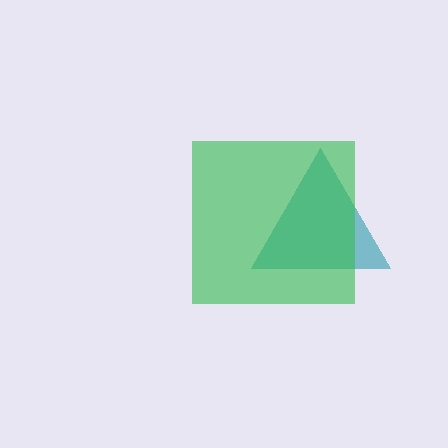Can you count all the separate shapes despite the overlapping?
Yes, there are 2 separate shapes.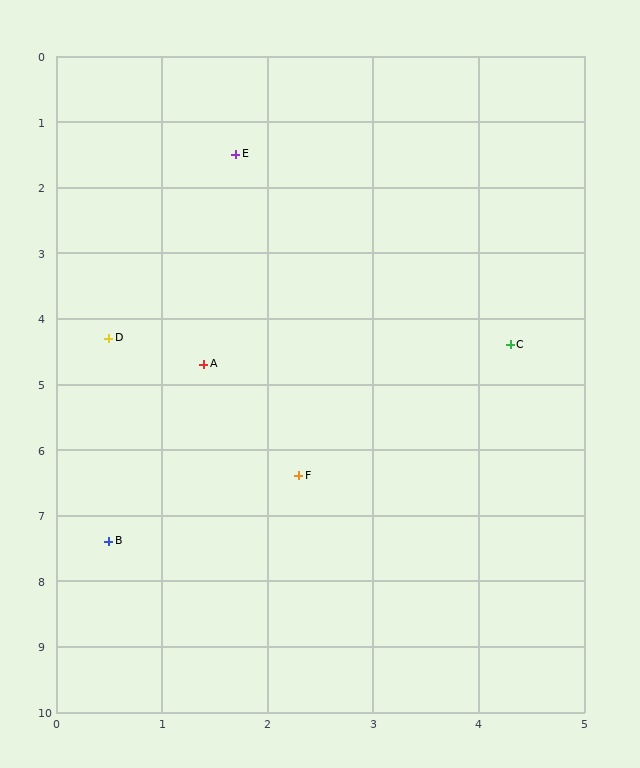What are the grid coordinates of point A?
Point A is at approximately (1.4, 4.7).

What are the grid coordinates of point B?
Point B is at approximately (0.5, 7.4).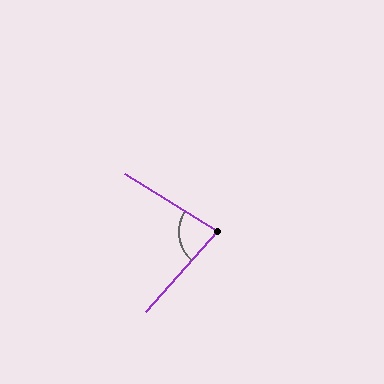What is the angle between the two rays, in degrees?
Approximately 80 degrees.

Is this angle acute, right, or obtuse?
It is acute.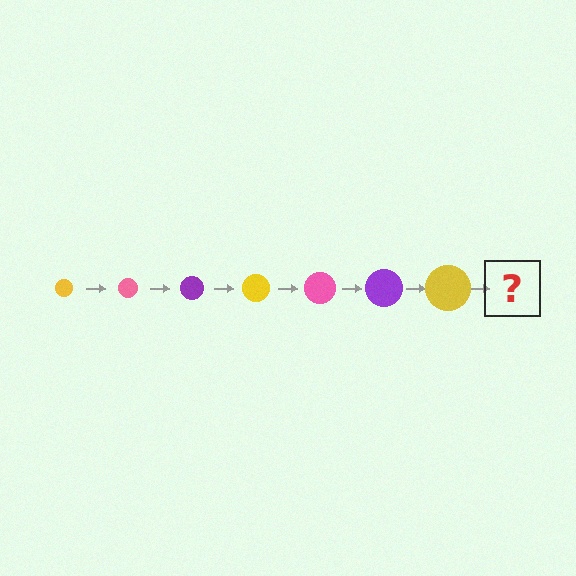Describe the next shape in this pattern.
It should be a pink circle, larger than the previous one.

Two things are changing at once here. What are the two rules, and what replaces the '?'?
The two rules are that the circle grows larger each step and the color cycles through yellow, pink, and purple. The '?' should be a pink circle, larger than the previous one.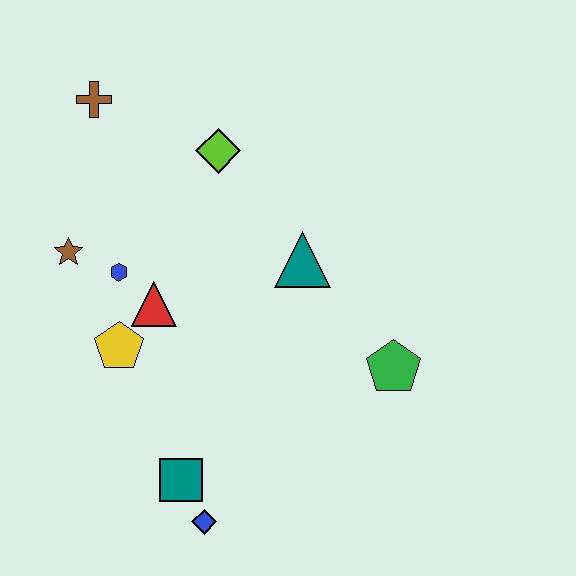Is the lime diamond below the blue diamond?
No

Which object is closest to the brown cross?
The lime diamond is closest to the brown cross.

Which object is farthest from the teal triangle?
The blue diamond is farthest from the teal triangle.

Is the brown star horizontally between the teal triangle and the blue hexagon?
No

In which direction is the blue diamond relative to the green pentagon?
The blue diamond is to the left of the green pentagon.